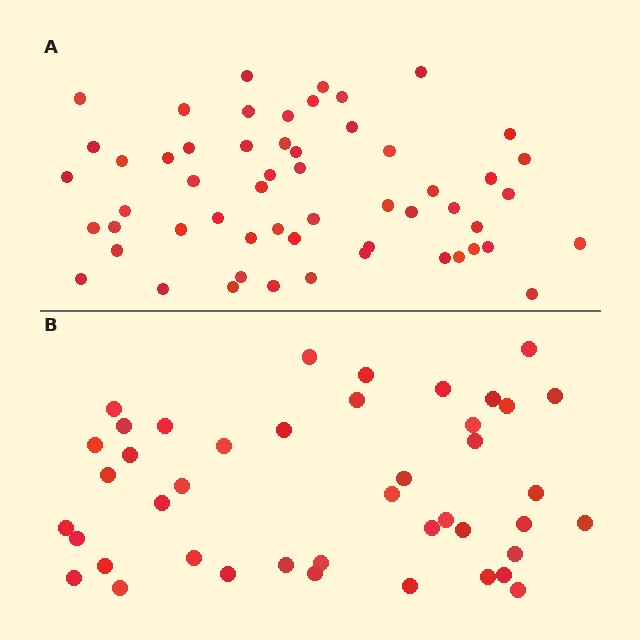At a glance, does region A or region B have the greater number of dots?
Region A (the top region) has more dots.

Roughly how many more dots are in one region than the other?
Region A has approximately 15 more dots than region B.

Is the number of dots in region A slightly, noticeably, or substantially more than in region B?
Region A has noticeably more, but not dramatically so. The ratio is roughly 1.3 to 1.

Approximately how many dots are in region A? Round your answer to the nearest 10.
About 60 dots. (The exact count is 56, which rounds to 60.)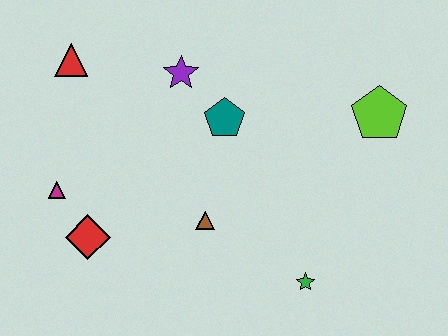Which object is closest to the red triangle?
The purple star is closest to the red triangle.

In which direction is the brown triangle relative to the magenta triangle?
The brown triangle is to the right of the magenta triangle.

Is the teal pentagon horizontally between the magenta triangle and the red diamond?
No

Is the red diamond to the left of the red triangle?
No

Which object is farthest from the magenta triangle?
The lime pentagon is farthest from the magenta triangle.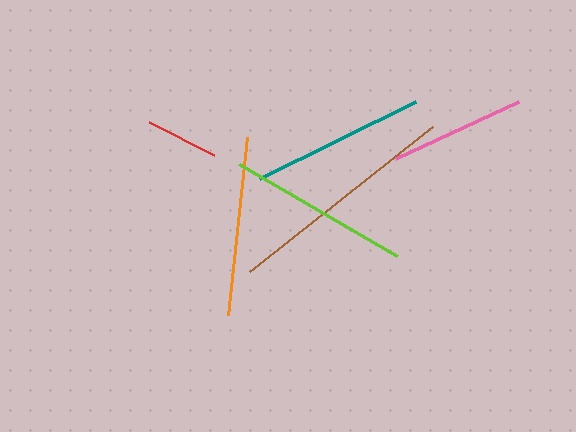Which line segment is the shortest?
The red line is the shortest at approximately 73 pixels.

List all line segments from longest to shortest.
From longest to shortest: brown, lime, orange, teal, pink, red.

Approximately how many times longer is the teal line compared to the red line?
The teal line is approximately 2.4 times the length of the red line.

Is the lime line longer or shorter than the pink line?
The lime line is longer than the pink line.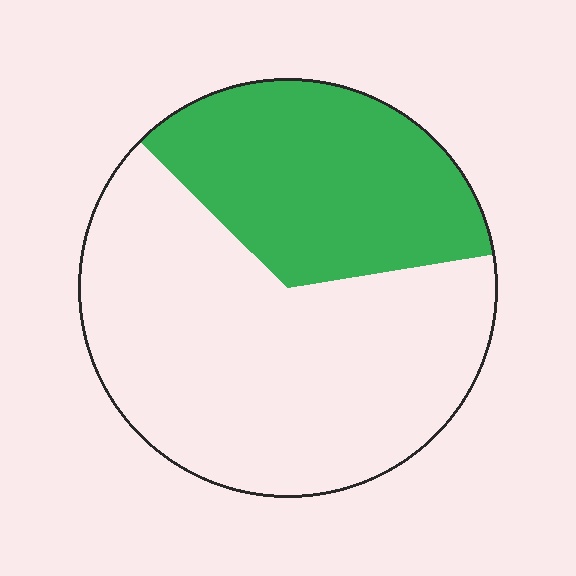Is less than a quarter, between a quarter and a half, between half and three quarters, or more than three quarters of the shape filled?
Between a quarter and a half.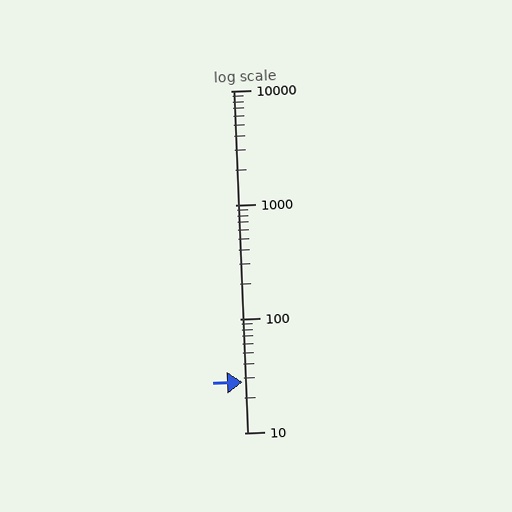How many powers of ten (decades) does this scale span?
The scale spans 3 decades, from 10 to 10000.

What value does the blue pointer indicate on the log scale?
The pointer indicates approximately 28.